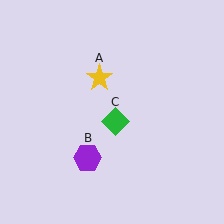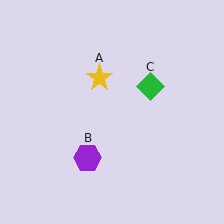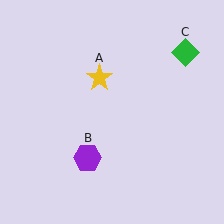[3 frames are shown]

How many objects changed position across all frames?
1 object changed position: green diamond (object C).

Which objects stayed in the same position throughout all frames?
Yellow star (object A) and purple hexagon (object B) remained stationary.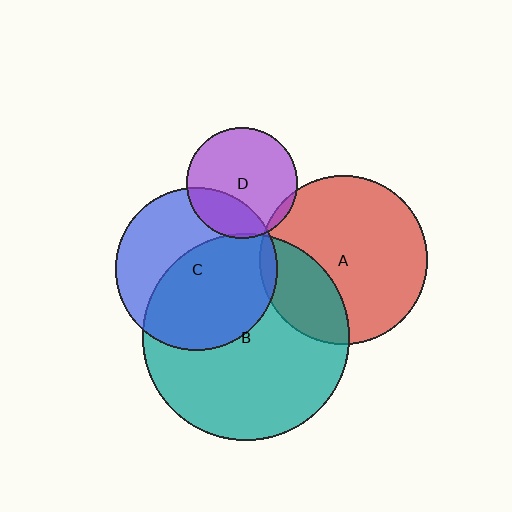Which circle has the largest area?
Circle B (teal).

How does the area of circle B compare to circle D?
Approximately 3.5 times.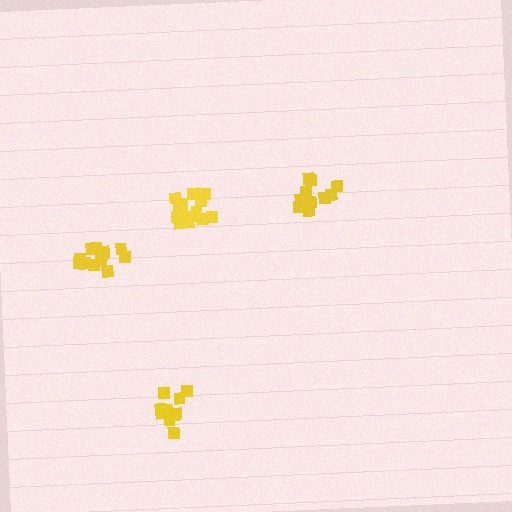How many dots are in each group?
Group 1: 11 dots, Group 2: 10 dots, Group 3: 15 dots, Group 4: 12 dots (48 total).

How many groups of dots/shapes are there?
There are 4 groups.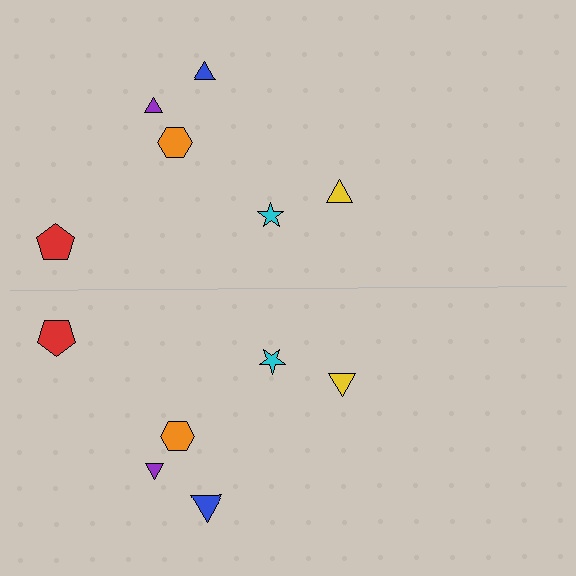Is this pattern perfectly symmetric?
No, the pattern is not perfectly symmetric. The blue triangle on the bottom side has a different size than its mirror counterpart.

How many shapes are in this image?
There are 12 shapes in this image.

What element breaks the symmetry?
The blue triangle on the bottom side has a different size than its mirror counterpart.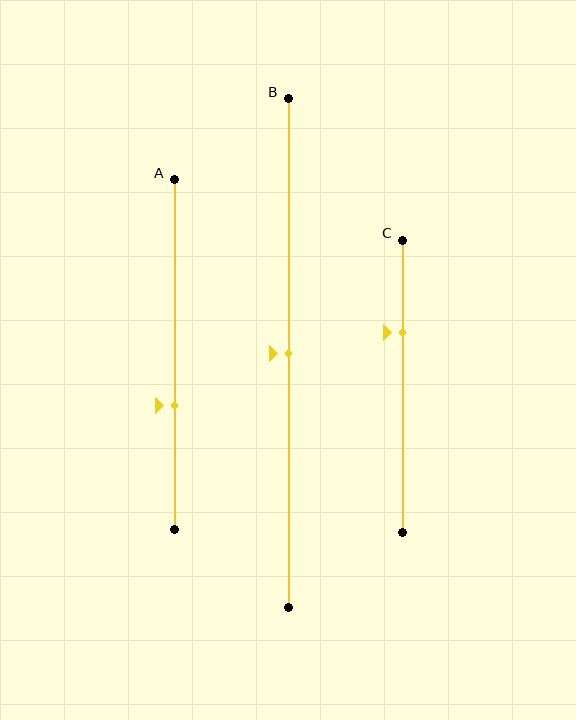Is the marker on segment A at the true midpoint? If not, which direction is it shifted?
No, the marker on segment A is shifted downward by about 15% of the segment length.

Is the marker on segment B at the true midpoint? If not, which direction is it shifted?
Yes, the marker on segment B is at the true midpoint.